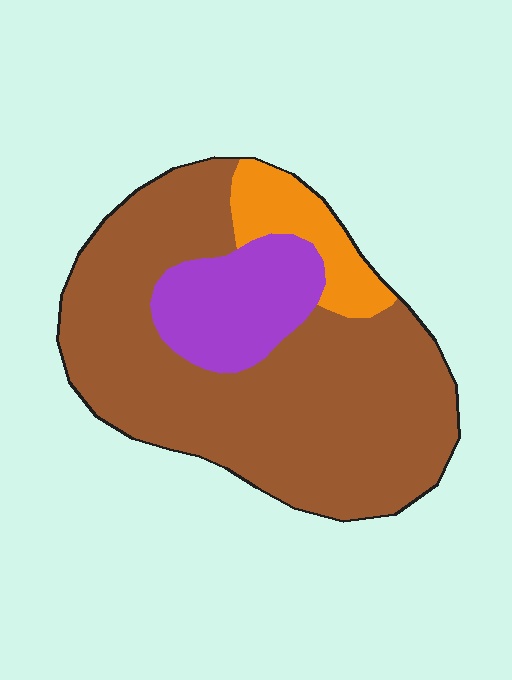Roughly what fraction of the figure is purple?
Purple covers about 15% of the figure.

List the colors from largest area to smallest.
From largest to smallest: brown, purple, orange.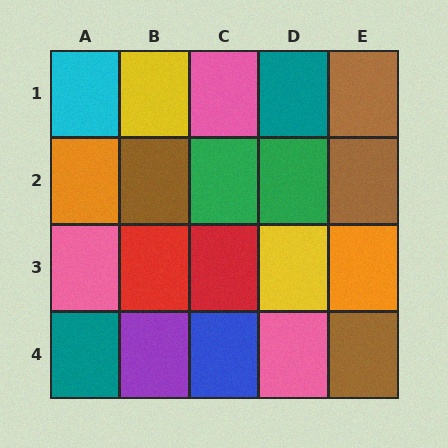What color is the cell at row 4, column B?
Purple.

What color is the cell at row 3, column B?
Red.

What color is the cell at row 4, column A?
Teal.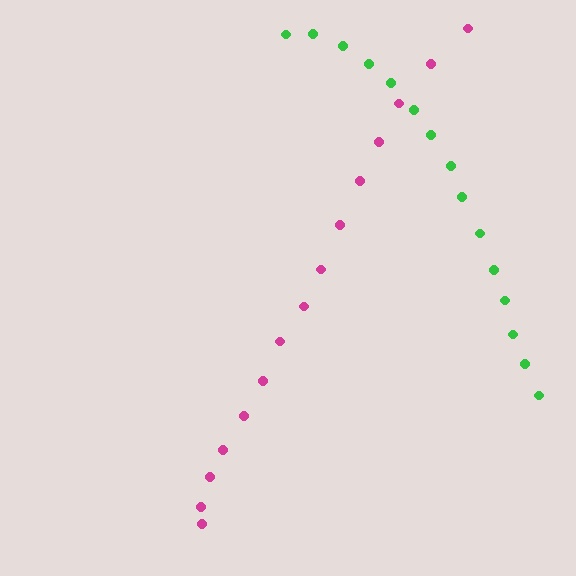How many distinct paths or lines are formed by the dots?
There are 2 distinct paths.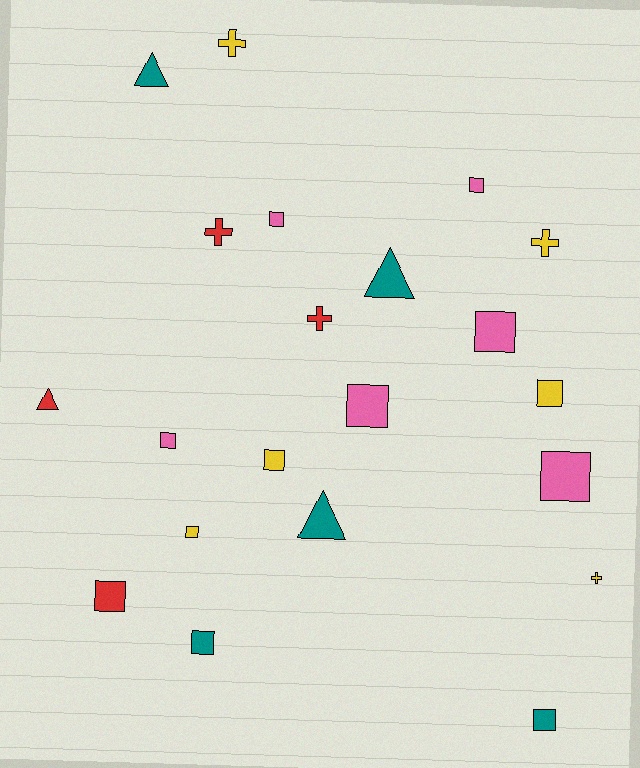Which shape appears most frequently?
Square, with 12 objects.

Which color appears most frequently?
Yellow, with 6 objects.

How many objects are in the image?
There are 21 objects.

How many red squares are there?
There is 1 red square.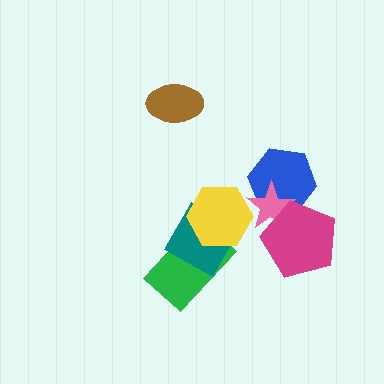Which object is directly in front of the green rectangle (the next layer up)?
The teal square is directly in front of the green rectangle.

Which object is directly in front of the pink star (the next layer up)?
The magenta pentagon is directly in front of the pink star.